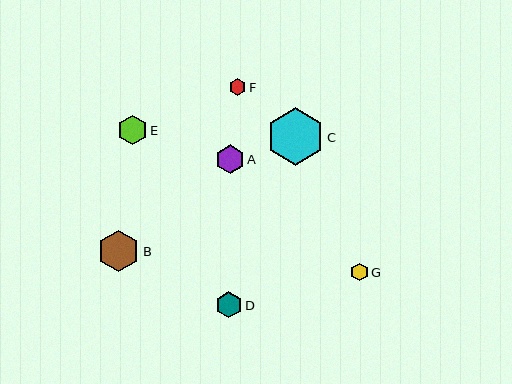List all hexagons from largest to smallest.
From largest to smallest: C, B, E, A, D, G, F.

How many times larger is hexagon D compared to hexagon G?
Hexagon D is approximately 1.5 times the size of hexagon G.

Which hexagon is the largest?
Hexagon C is the largest with a size of approximately 58 pixels.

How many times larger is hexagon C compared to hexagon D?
Hexagon C is approximately 2.2 times the size of hexagon D.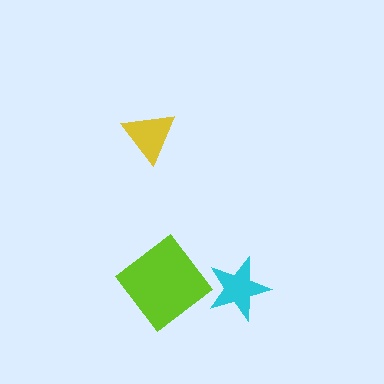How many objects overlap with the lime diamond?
1 object overlaps with the lime diamond.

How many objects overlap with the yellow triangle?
0 objects overlap with the yellow triangle.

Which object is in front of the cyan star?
The lime diamond is in front of the cyan star.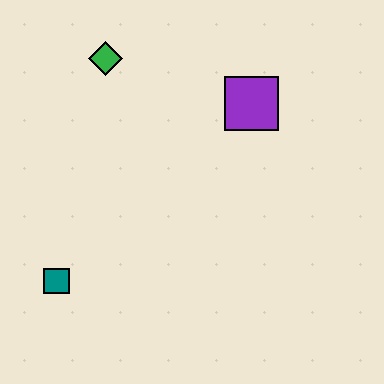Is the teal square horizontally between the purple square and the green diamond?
No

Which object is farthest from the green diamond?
The teal square is farthest from the green diamond.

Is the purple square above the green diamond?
No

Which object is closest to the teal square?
The green diamond is closest to the teal square.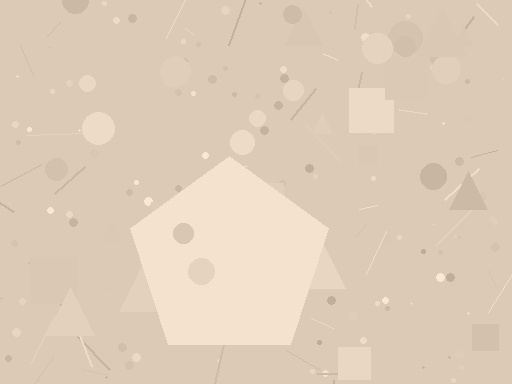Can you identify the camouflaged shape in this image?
The camouflaged shape is a pentagon.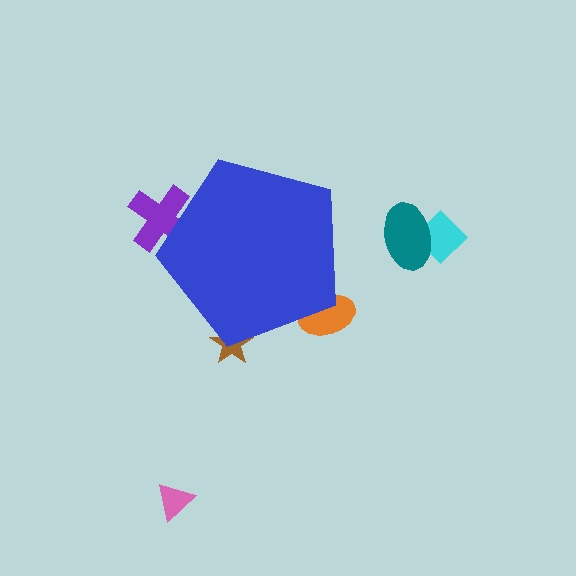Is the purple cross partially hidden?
Yes, the purple cross is partially hidden behind the blue pentagon.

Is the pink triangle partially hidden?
No, the pink triangle is fully visible.